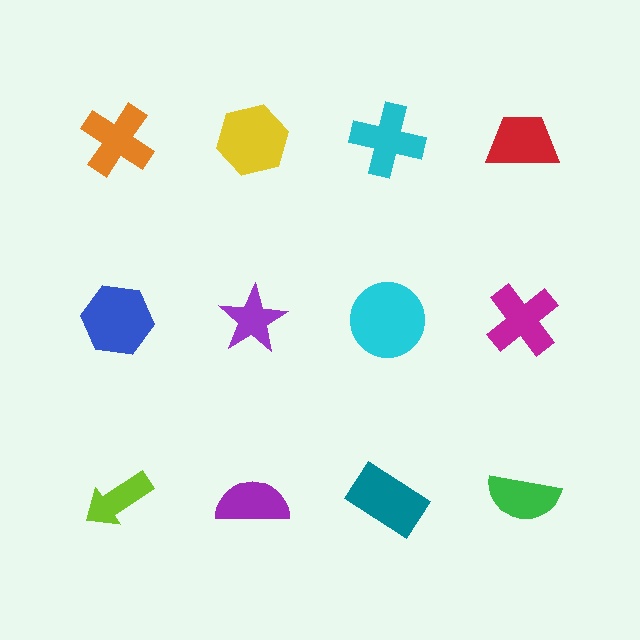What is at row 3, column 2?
A purple semicircle.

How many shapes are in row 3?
4 shapes.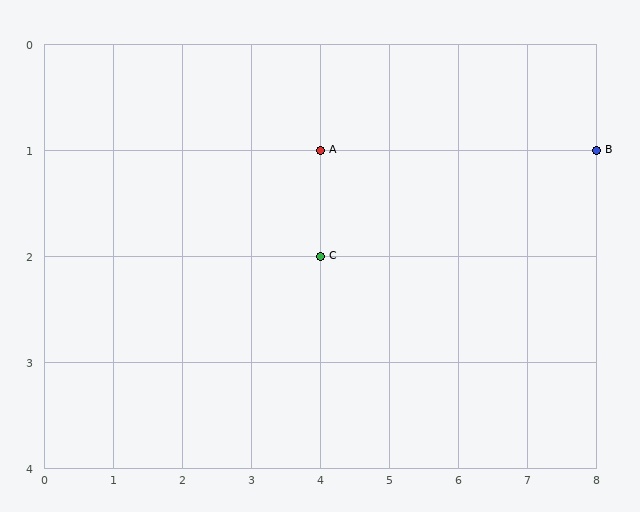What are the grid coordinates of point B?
Point B is at grid coordinates (8, 1).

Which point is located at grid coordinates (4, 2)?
Point C is at (4, 2).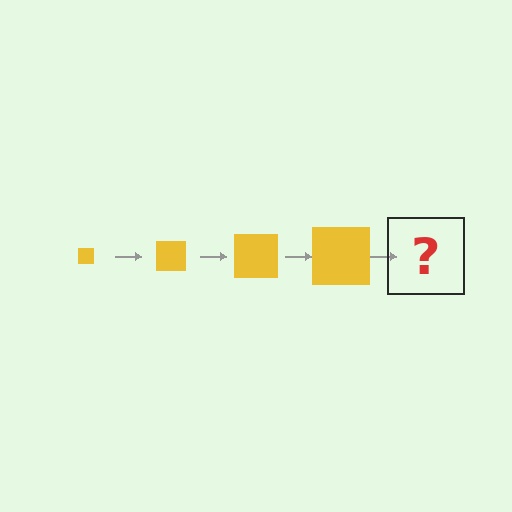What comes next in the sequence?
The next element should be a yellow square, larger than the previous one.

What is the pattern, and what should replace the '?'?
The pattern is that the square gets progressively larger each step. The '?' should be a yellow square, larger than the previous one.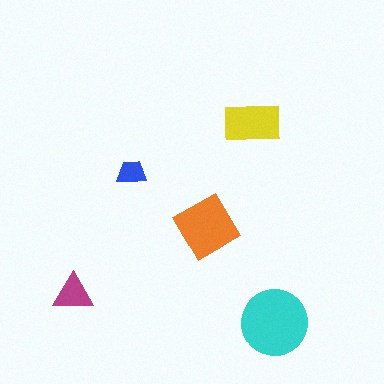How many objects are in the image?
There are 5 objects in the image.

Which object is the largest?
The cyan circle.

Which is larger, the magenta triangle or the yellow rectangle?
The yellow rectangle.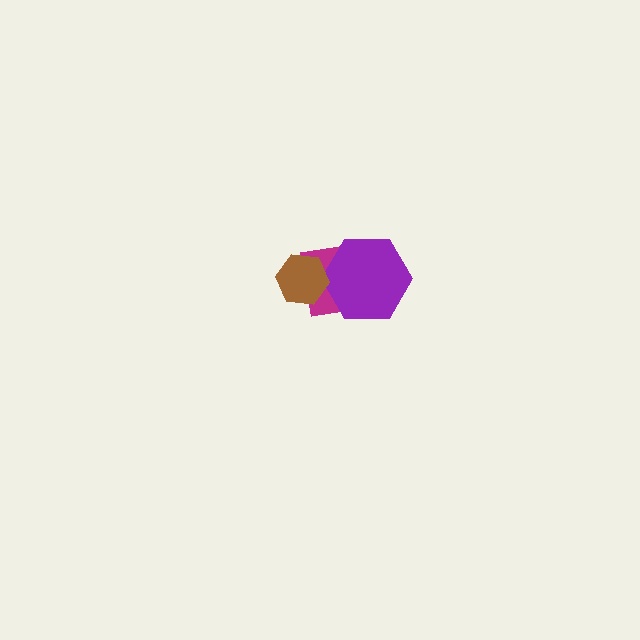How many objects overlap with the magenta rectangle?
2 objects overlap with the magenta rectangle.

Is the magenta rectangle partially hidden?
Yes, it is partially covered by another shape.